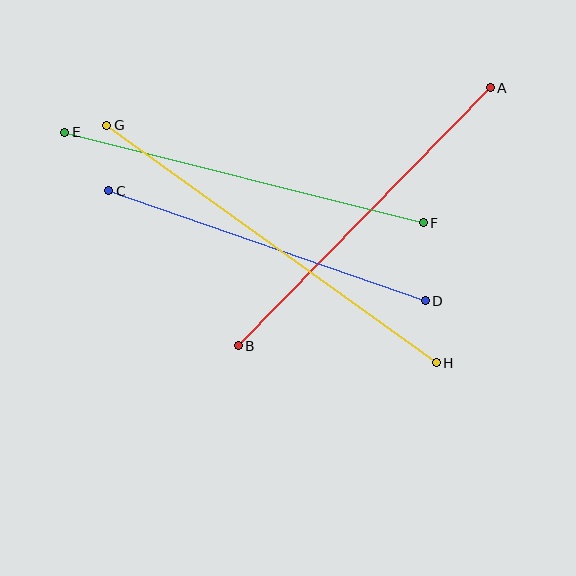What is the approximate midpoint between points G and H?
The midpoint is at approximately (271, 244) pixels.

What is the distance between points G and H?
The distance is approximately 406 pixels.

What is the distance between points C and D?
The distance is approximately 335 pixels.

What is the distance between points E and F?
The distance is approximately 370 pixels.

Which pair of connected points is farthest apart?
Points G and H are farthest apart.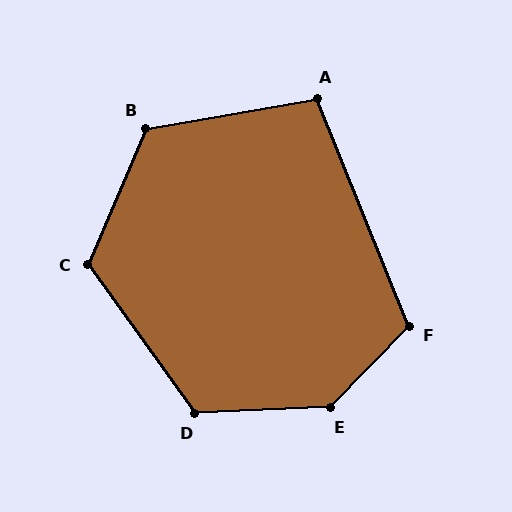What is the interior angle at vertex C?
Approximately 121 degrees (obtuse).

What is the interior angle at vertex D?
Approximately 123 degrees (obtuse).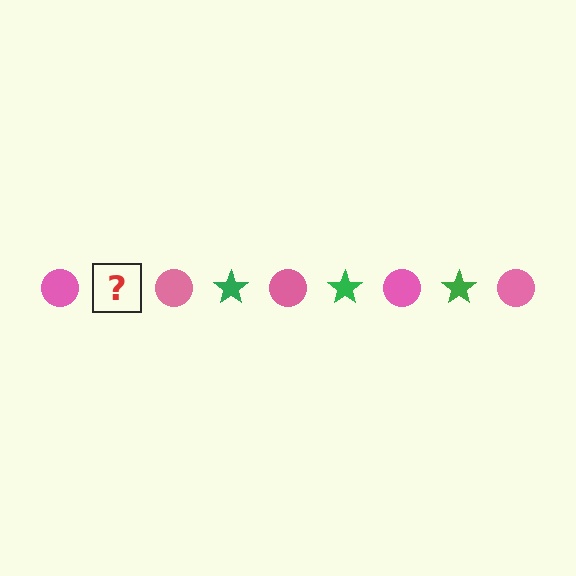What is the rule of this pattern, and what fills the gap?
The rule is that the pattern alternates between pink circle and green star. The gap should be filled with a green star.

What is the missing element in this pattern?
The missing element is a green star.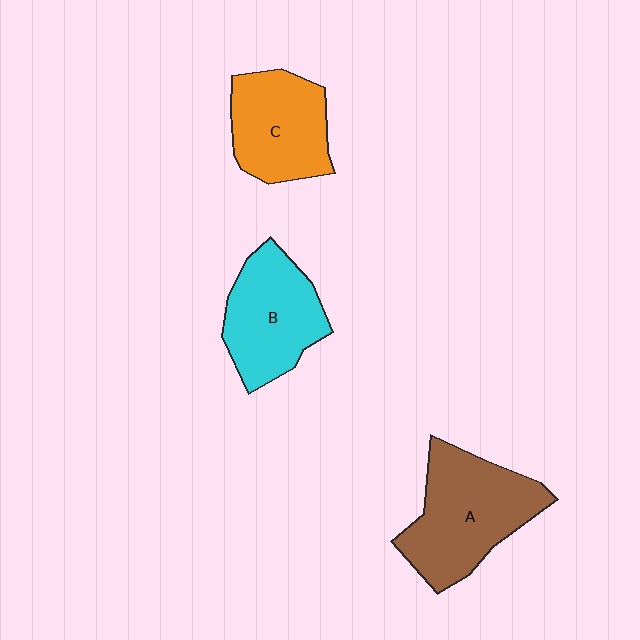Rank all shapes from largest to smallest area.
From largest to smallest: A (brown), B (cyan), C (orange).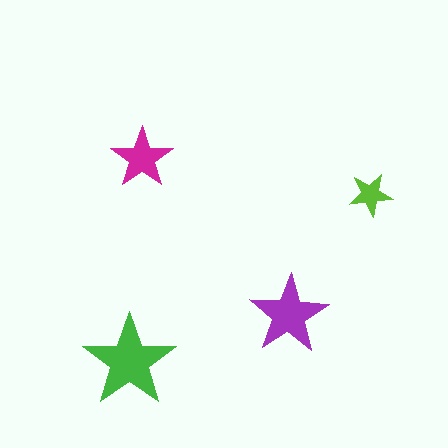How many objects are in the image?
There are 4 objects in the image.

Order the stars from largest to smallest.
the green one, the purple one, the magenta one, the lime one.